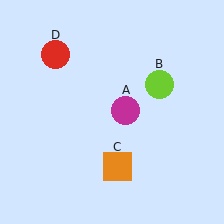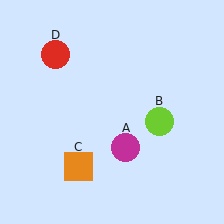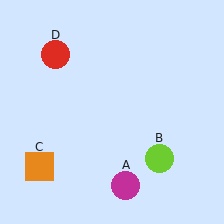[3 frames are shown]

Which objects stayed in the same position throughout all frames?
Red circle (object D) remained stationary.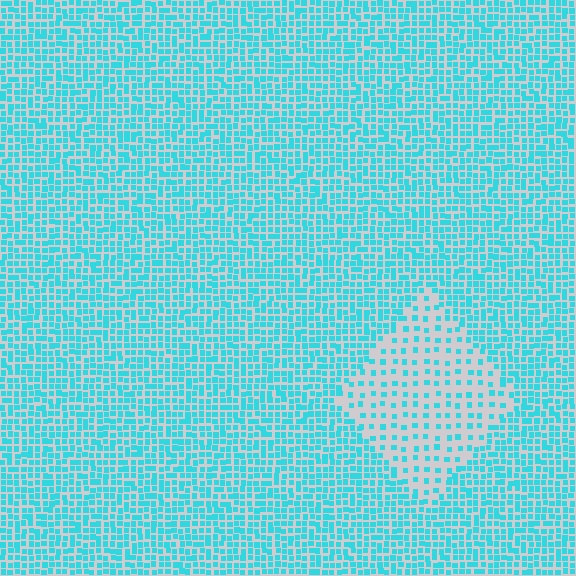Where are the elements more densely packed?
The elements are more densely packed outside the diamond boundary.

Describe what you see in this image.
The image contains small cyan elements arranged at two different densities. A diamond-shaped region is visible where the elements are less densely packed than the surrounding area.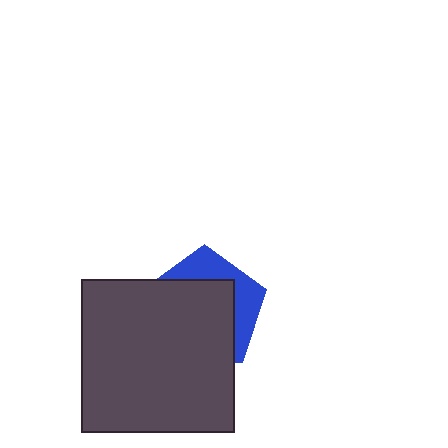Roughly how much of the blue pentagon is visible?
A small part of it is visible (roughly 33%).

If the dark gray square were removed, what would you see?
You would see the complete blue pentagon.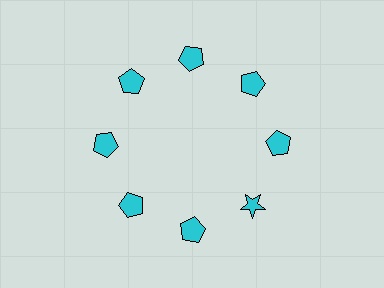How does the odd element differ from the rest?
It has a different shape: star instead of pentagon.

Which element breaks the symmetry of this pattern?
The cyan star at roughly the 4 o'clock position breaks the symmetry. All other shapes are cyan pentagons.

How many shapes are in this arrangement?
There are 8 shapes arranged in a ring pattern.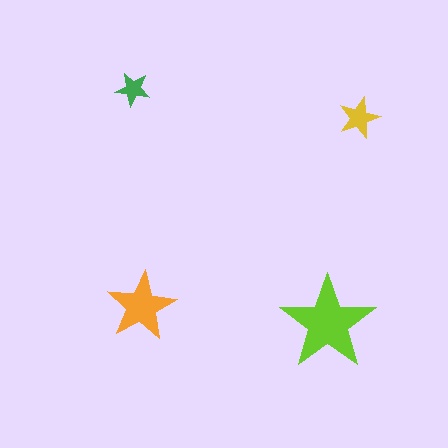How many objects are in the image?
There are 4 objects in the image.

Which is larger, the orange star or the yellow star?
The orange one.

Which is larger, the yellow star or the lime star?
The lime one.